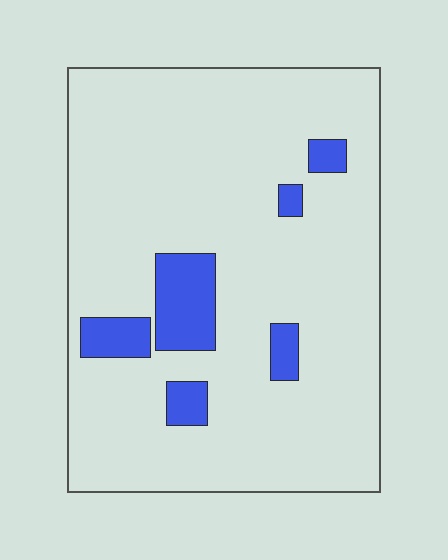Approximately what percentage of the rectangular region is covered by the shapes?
Approximately 10%.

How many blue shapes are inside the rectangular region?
6.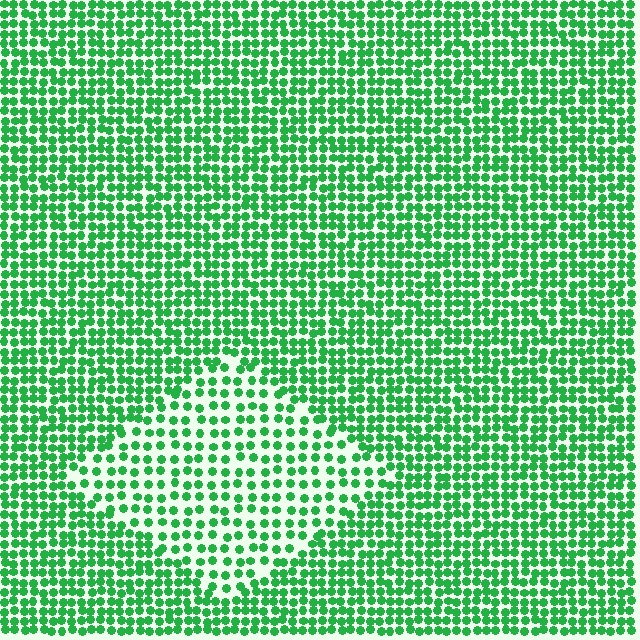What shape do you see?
I see a diamond.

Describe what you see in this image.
The image contains small green elements arranged at two different densities. A diamond-shaped region is visible where the elements are less densely packed than the surrounding area.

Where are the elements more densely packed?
The elements are more densely packed outside the diamond boundary.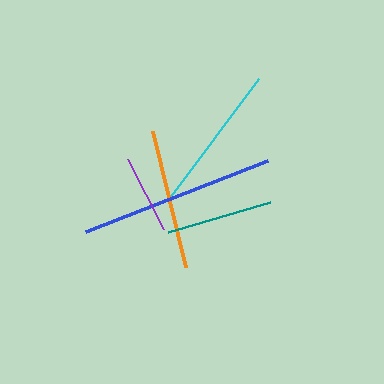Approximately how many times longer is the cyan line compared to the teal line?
The cyan line is approximately 1.4 times the length of the teal line.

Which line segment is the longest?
The blue line is the longest at approximately 195 pixels.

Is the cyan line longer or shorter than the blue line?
The blue line is longer than the cyan line.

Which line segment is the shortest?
The purple line is the shortest at approximately 79 pixels.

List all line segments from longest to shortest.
From longest to shortest: blue, cyan, orange, teal, purple.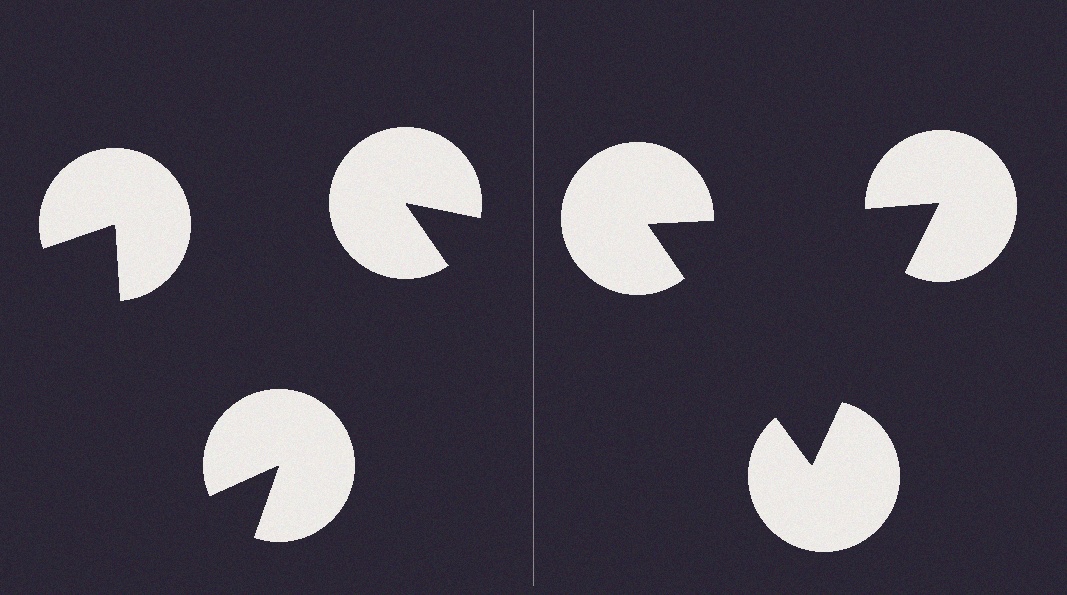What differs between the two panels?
The pac-man discs are positioned identically on both sides; only the wedge orientations differ. On the right they align to a triangle; on the left they are misaligned.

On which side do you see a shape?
An illusory triangle appears on the right side. On the left side the wedge cuts are rotated, so no coherent shape forms.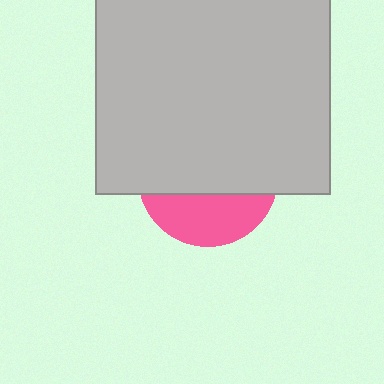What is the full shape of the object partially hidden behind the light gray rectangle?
The partially hidden object is a pink circle.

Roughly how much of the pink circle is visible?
A small part of it is visible (roughly 33%).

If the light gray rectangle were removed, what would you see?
You would see the complete pink circle.